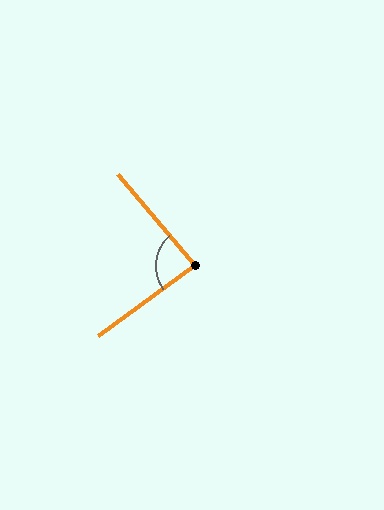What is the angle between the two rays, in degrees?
Approximately 86 degrees.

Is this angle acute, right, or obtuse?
It is approximately a right angle.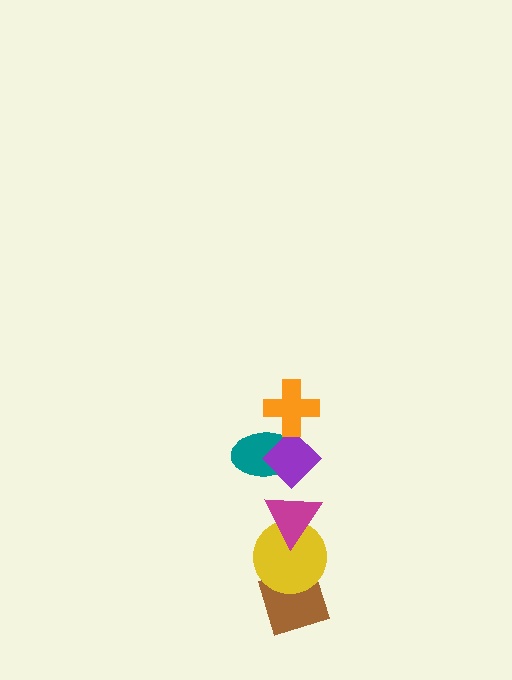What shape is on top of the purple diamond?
The orange cross is on top of the purple diamond.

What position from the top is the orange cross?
The orange cross is 1st from the top.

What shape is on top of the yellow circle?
The magenta triangle is on top of the yellow circle.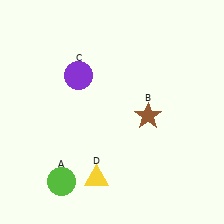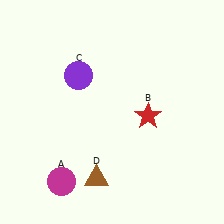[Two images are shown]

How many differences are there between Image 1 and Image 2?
There are 3 differences between the two images.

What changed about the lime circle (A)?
In Image 1, A is lime. In Image 2, it changed to magenta.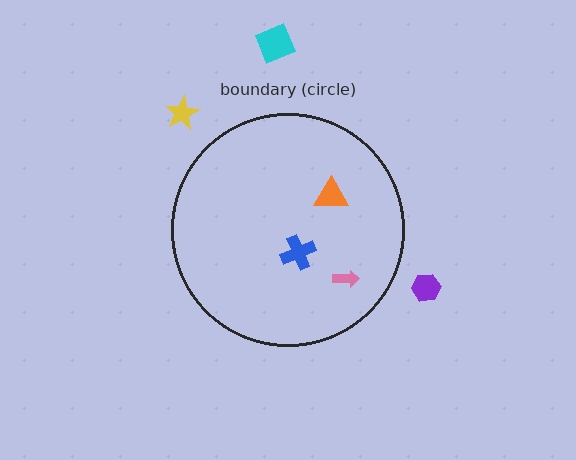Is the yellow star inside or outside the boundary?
Outside.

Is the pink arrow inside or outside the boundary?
Inside.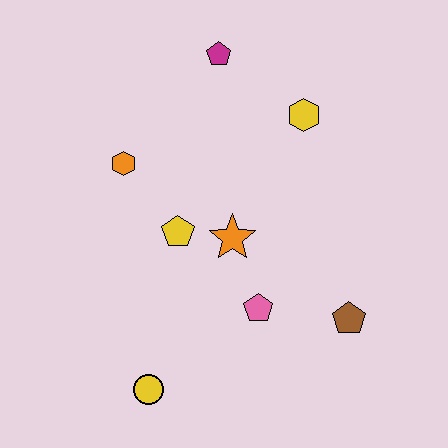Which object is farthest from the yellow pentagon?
The brown pentagon is farthest from the yellow pentagon.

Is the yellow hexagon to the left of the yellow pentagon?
No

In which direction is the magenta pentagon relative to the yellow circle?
The magenta pentagon is above the yellow circle.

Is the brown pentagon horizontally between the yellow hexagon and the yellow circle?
No